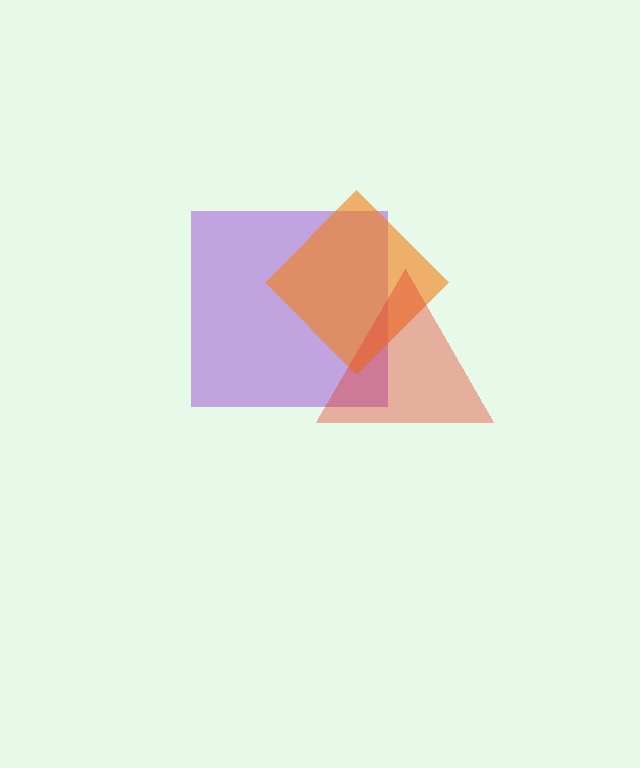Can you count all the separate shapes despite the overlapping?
Yes, there are 3 separate shapes.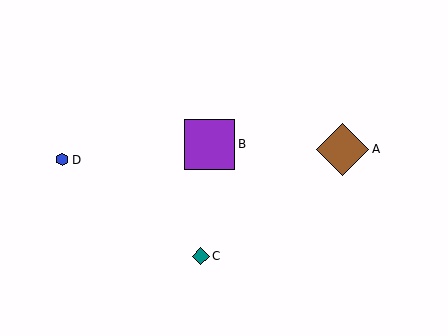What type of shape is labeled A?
Shape A is a brown diamond.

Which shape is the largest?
The brown diamond (labeled A) is the largest.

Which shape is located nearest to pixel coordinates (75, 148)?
The blue hexagon (labeled D) at (62, 160) is nearest to that location.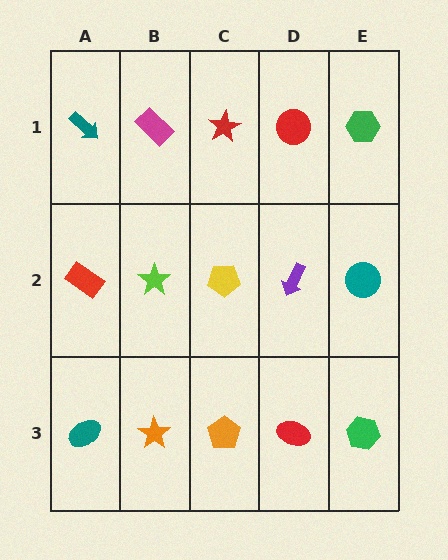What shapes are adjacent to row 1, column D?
A purple arrow (row 2, column D), a red star (row 1, column C), a green hexagon (row 1, column E).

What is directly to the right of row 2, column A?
A lime star.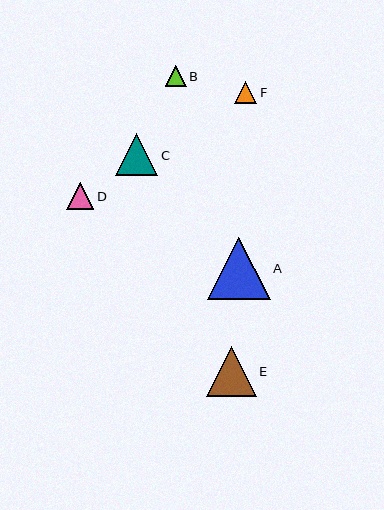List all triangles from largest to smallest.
From largest to smallest: A, E, C, D, F, B.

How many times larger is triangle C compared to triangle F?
Triangle C is approximately 1.9 times the size of triangle F.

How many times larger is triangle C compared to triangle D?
Triangle C is approximately 1.6 times the size of triangle D.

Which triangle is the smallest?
Triangle B is the smallest with a size of approximately 21 pixels.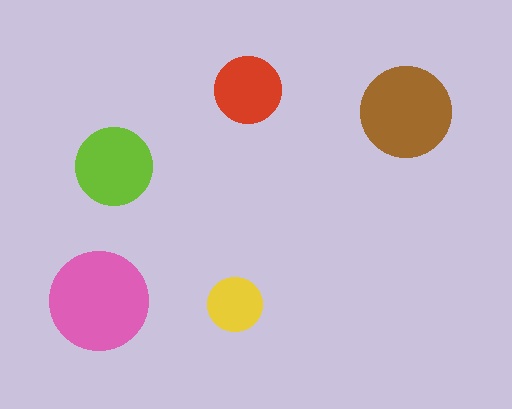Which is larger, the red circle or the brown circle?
The brown one.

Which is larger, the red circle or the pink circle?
The pink one.